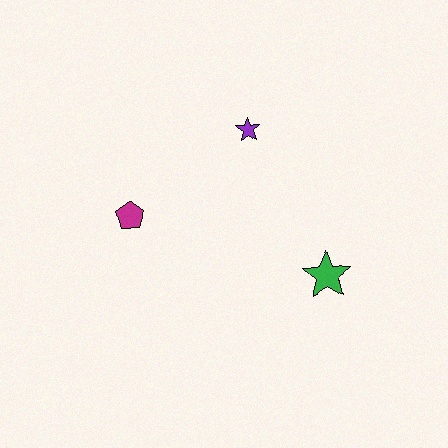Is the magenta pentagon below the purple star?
Yes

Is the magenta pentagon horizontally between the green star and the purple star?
No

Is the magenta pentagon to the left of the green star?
Yes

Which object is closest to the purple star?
The magenta pentagon is closest to the purple star.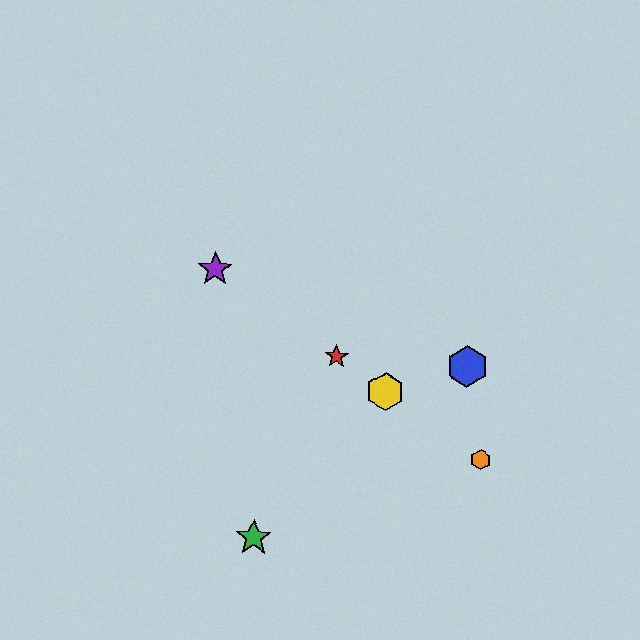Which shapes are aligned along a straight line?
The red star, the yellow hexagon, the purple star, the orange hexagon are aligned along a straight line.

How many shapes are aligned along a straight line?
4 shapes (the red star, the yellow hexagon, the purple star, the orange hexagon) are aligned along a straight line.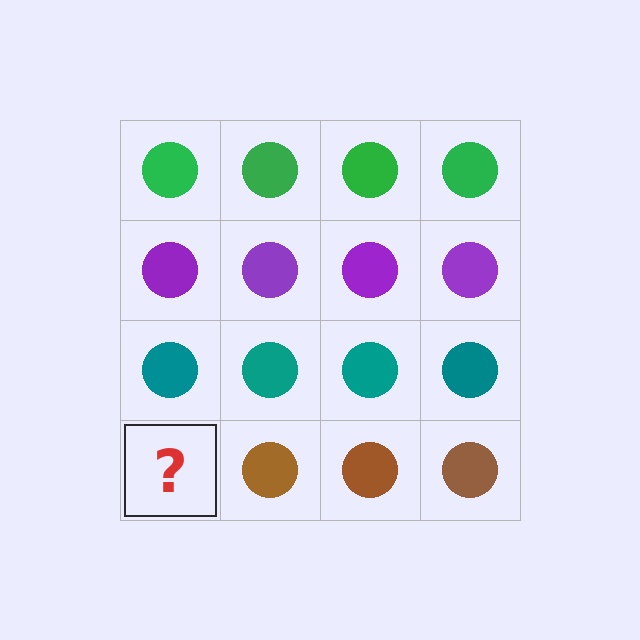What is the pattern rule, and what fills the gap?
The rule is that each row has a consistent color. The gap should be filled with a brown circle.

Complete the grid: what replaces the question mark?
The question mark should be replaced with a brown circle.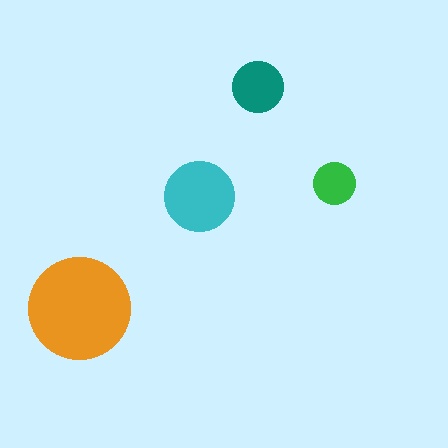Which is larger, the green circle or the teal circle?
The teal one.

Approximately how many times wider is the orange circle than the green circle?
About 2.5 times wider.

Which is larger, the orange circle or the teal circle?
The orange one.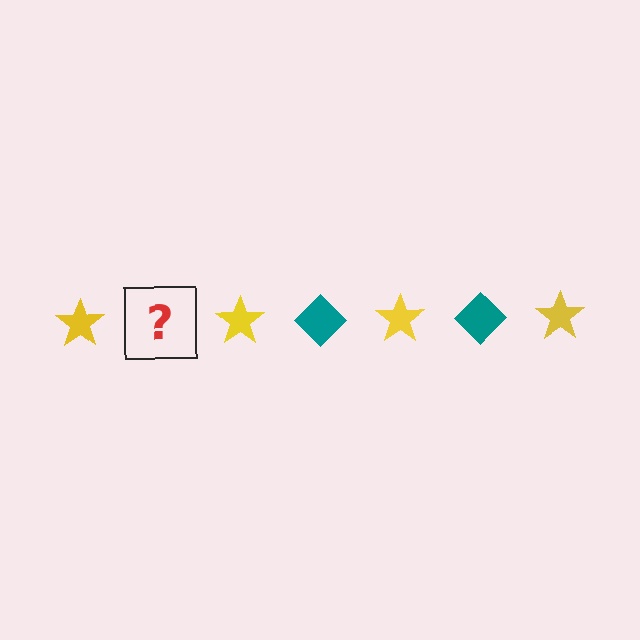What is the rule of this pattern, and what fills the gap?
The rule is that the pattern alternates between yellow star and teal diamond. The gap should be filled with a teal diamond.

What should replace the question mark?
The question mark should be replaced with a teal diamond.